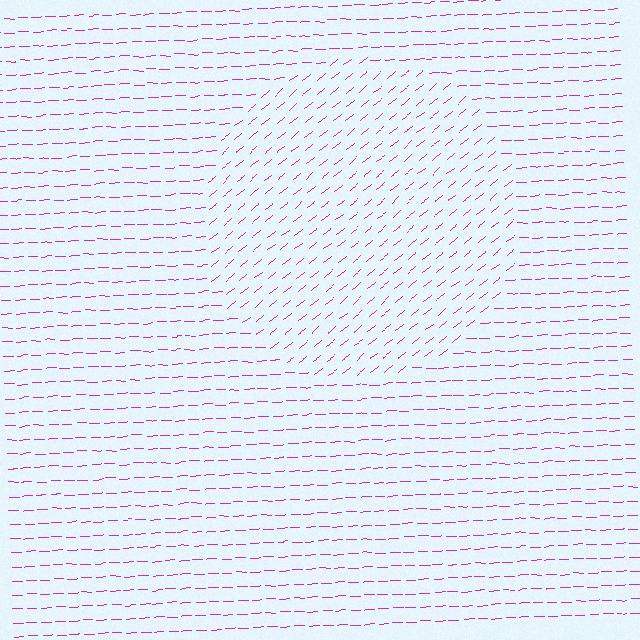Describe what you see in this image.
The image is filled with small magenta line segments. A circle region in the image has lines oriented differently from the surrounding lines, creating a visible texture boundary.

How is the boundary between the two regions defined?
The boundary is defined purely by a change in line orientation (approximately 38 degrees difference). All lines are the same color and thickness.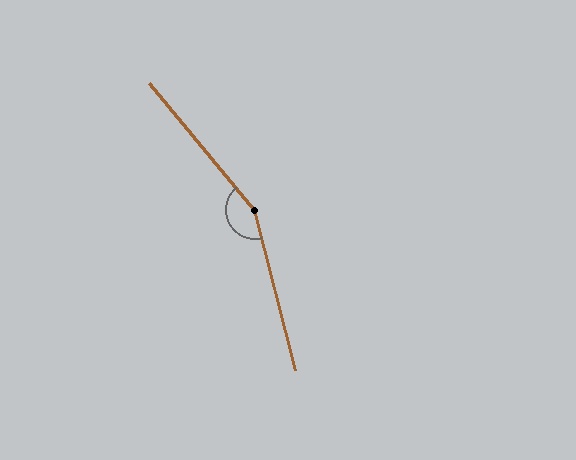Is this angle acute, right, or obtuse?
It is obtuse.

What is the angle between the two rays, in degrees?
Approximately 155 degrees.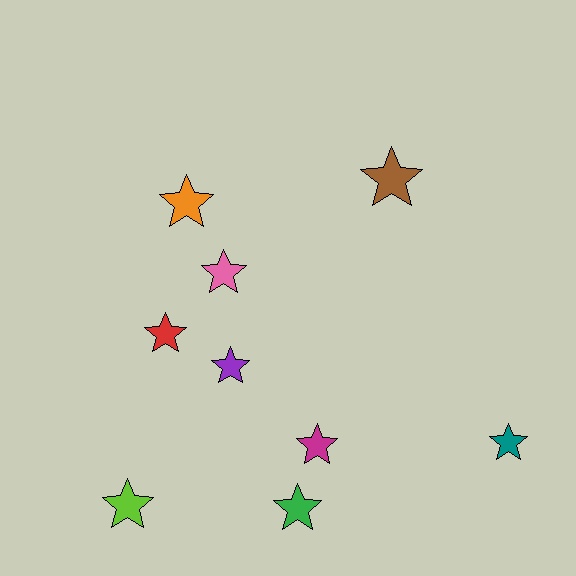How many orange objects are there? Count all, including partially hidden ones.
There is 1 orange object.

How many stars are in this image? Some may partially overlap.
There are 9 stars.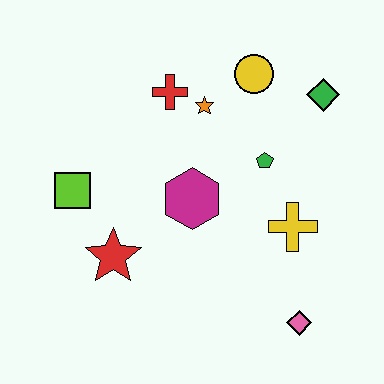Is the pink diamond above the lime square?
No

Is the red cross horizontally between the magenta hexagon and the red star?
Yes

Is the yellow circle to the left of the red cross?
No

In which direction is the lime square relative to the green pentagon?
The lime square is to the left of the green pentagon.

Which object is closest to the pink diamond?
The yellow cross is closest to the pink diamond.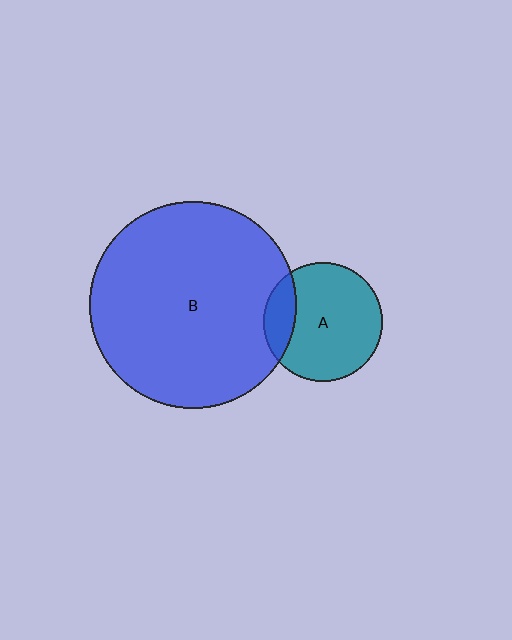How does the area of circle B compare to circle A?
Approximately 3.1 times.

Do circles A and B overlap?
Yes.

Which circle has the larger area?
Circle B (blue).